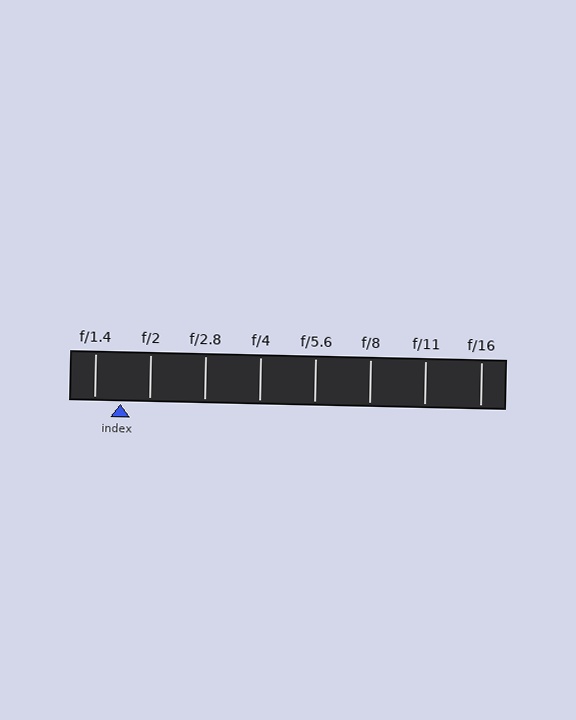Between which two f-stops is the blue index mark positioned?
The index mark is between f/1.4 and f/2.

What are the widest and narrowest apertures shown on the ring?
The widest aperture shown is f/1.4 and the narrowest is f/16.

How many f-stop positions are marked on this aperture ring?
There are 8 f-stop positions marked.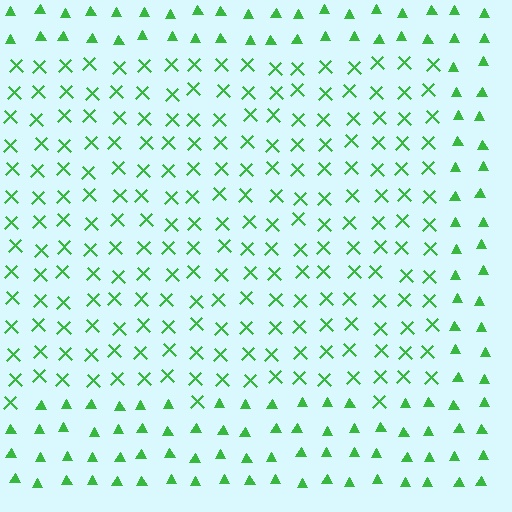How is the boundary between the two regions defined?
The boundary is defined by a change in element shape: X marks inside vs. triangles outside. All elements share the same color and spacing.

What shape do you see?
I see a rectangle.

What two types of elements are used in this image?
The image uses X marks inside the rectangle region and triangles outside it.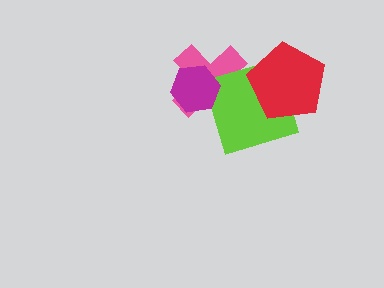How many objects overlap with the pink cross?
2 objects overlap with the pink cross.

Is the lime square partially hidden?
Yes, it is partially covered by another shape.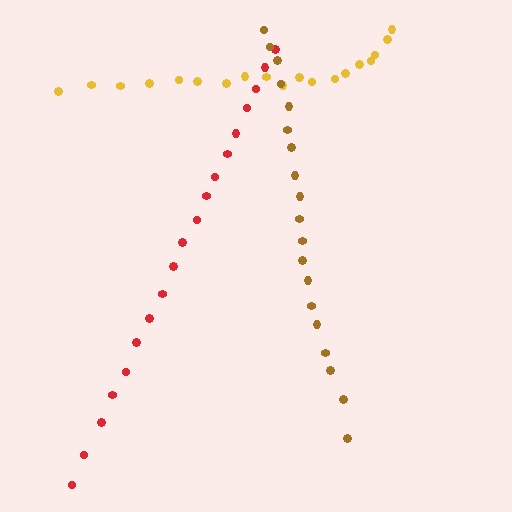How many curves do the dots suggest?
There are 3 distinct paths.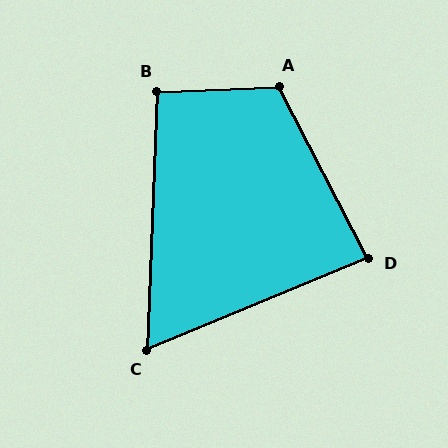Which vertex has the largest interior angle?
A, at approximately 115 degrees.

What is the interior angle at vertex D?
Approximately 85 degrees (approximately right).